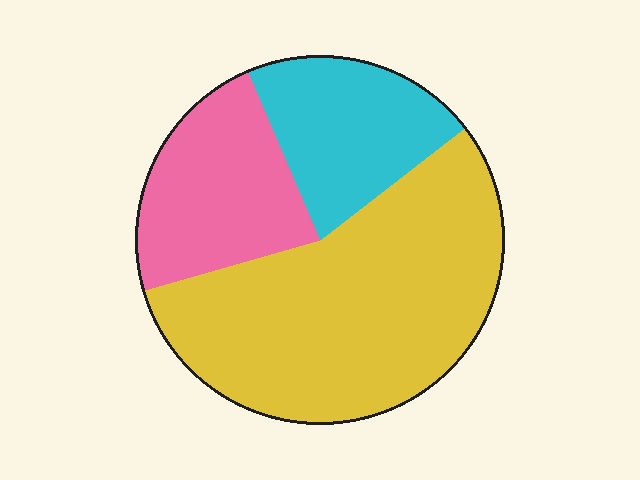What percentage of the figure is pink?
Pink takes up about one quarter (1/4) of the figure.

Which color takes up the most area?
Yellow, at roughly 55%.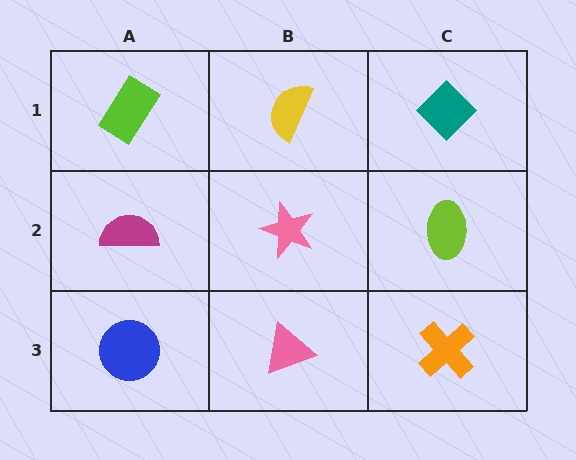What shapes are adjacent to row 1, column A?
A magenta semicircle (row 2, column A), a yellow semicircle (row 1, column B).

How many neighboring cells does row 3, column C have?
2.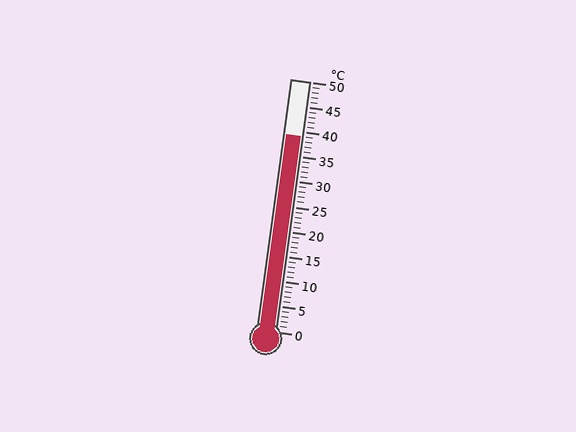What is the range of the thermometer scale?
The thermometer scale ranges from 0°C to 50°C.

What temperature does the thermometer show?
The thermometer shows approximately 39°C.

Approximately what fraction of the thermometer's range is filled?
The thermometer is filled to approximately 80% of its range.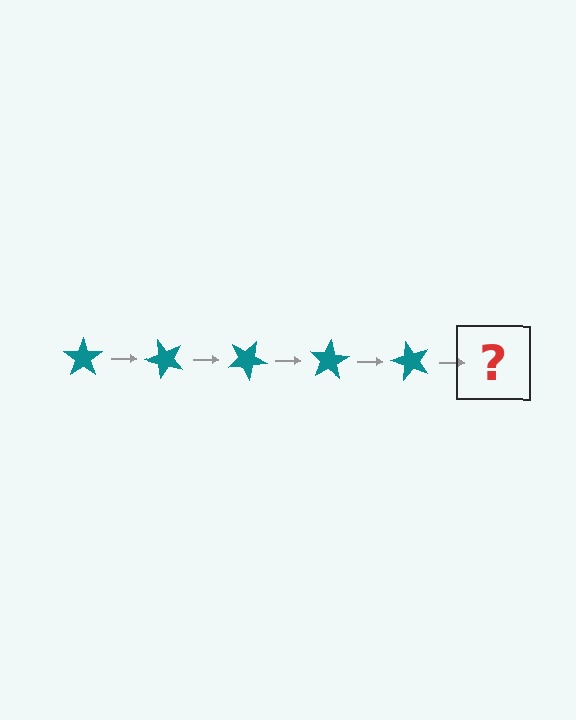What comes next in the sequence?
The next element should be a teal star rotated 250 degrees.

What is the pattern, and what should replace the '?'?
The pattern is that the star rotates 50 degrees each step. The '?' should be a teal star rotated 250 degrees.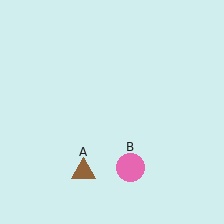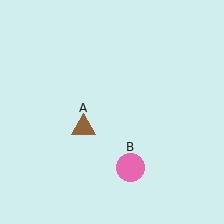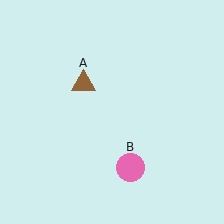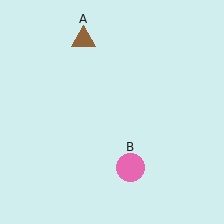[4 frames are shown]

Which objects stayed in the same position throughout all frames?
Pink circle (object B) remained stationary.